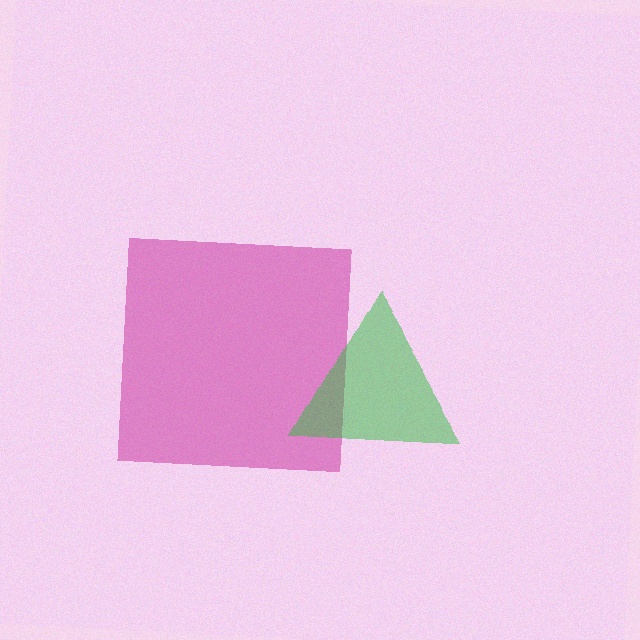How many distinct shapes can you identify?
There are 2 distinct shapes: a magenta square, a green triangle.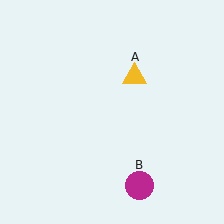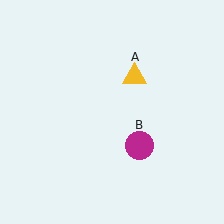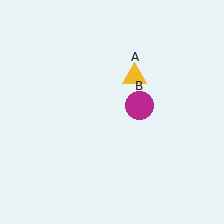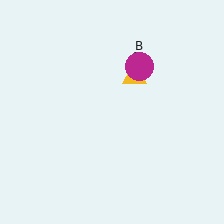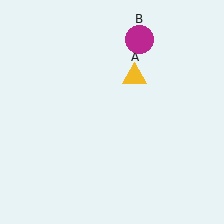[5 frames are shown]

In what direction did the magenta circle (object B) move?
The magenta circle (object B) moved up.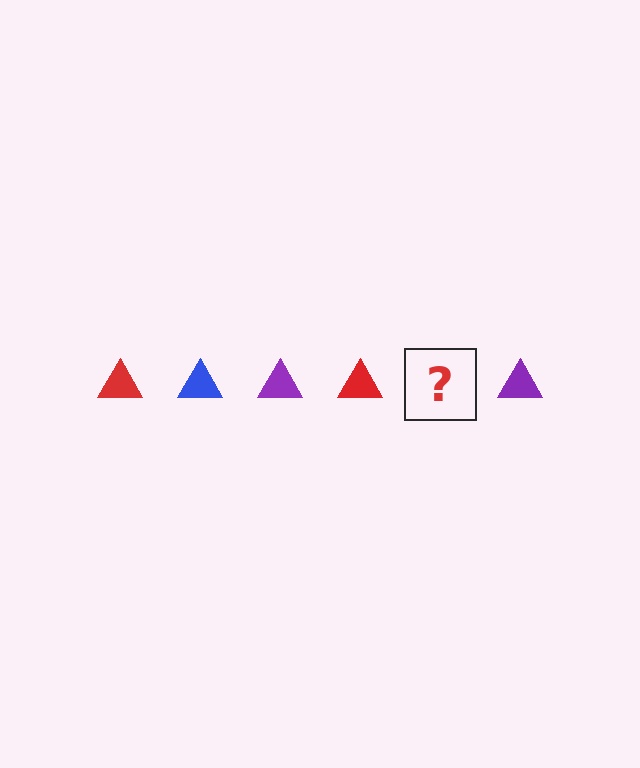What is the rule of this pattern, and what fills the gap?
The rule is that the pattern cycles through red, blue, purple triangles. The gap should be filled with a blue triangle.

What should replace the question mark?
The question mark should be replaced with a blue triangle.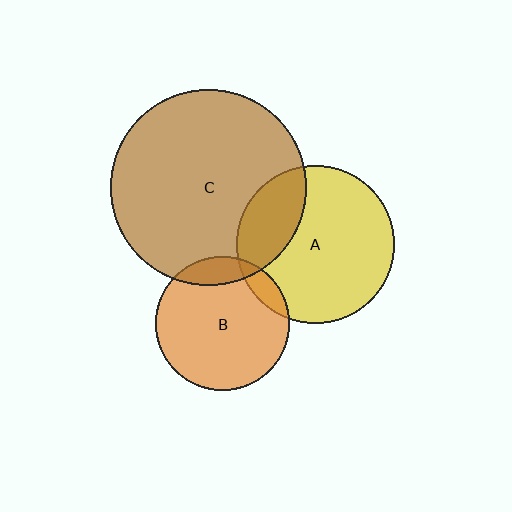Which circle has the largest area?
Circle C (brown).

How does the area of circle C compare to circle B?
Approximately 2.1 times.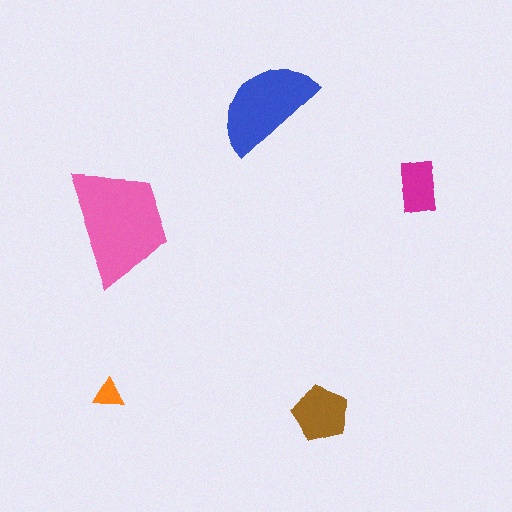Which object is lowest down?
The brown pentagon is bottommost.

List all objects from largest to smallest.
The pink trapezoid, the blue semicircle, the brown pentagon, the magenta rectangle, the orange triangle.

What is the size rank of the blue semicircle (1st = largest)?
2nd.